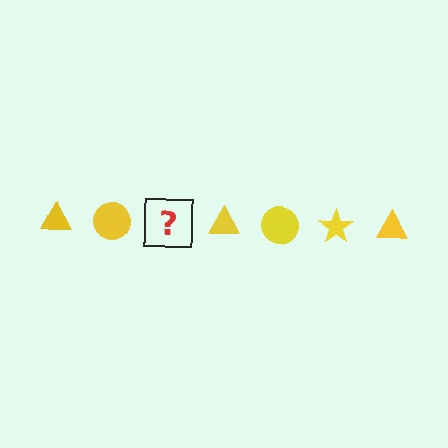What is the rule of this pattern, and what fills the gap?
The rule is that the pattern cycles through triangle, circle, star shapes in yellow. The gap should be filled with a yellow star.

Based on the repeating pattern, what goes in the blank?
The blank should be a yellow star.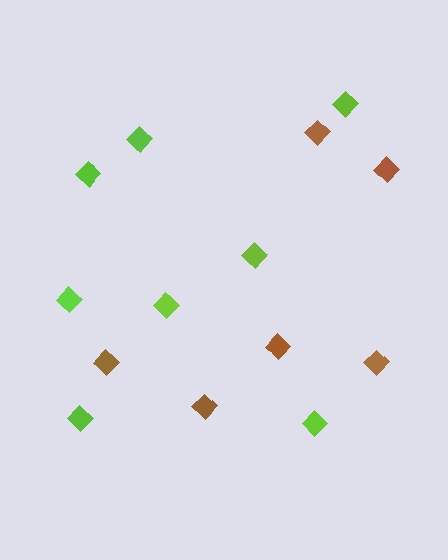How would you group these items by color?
There are 2 groups: one group of brown diamonds (6) and one group of lime diamonds (8).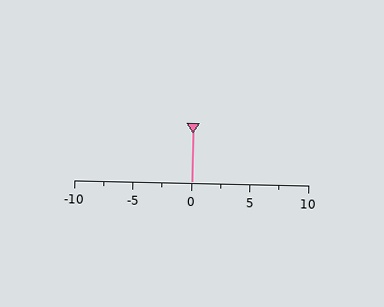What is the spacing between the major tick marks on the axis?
The major ticks are spaced 5 apart.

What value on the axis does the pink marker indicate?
The marker indicates approximately 0.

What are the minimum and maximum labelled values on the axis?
The axis runs from -10 to 10.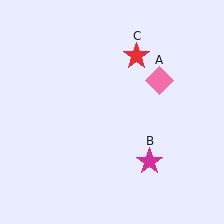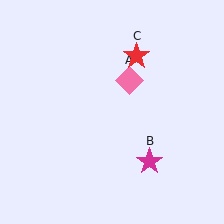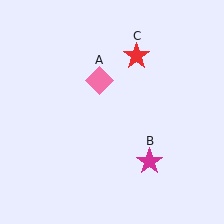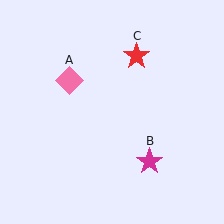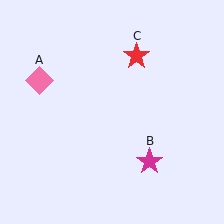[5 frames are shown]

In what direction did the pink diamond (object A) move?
The pink diamond (object A) moved left.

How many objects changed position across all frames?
1 object changed position: pink diamond (object A).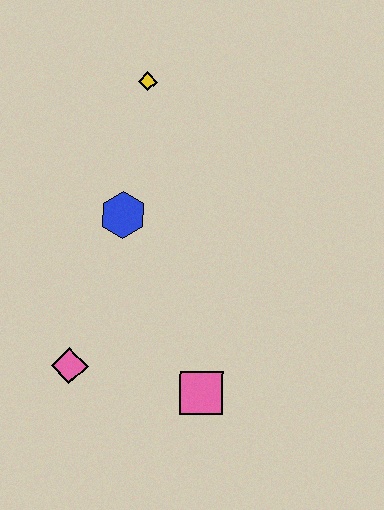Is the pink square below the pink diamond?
Yes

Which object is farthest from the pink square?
The yellow diamond is farthest from the pink square.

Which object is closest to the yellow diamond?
The blue hexagon is closest to the yellow diamond.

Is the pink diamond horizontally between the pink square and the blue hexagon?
No